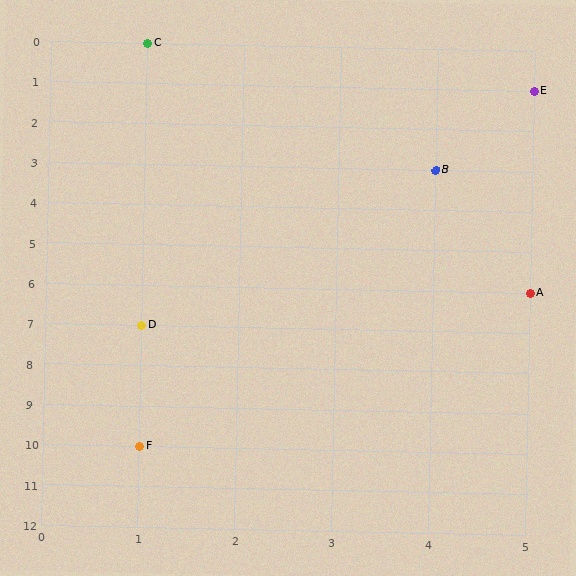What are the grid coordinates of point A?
Point A is at grid coordinates (5, 6).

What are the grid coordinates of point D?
Point D is at grid coordinates (1, 7).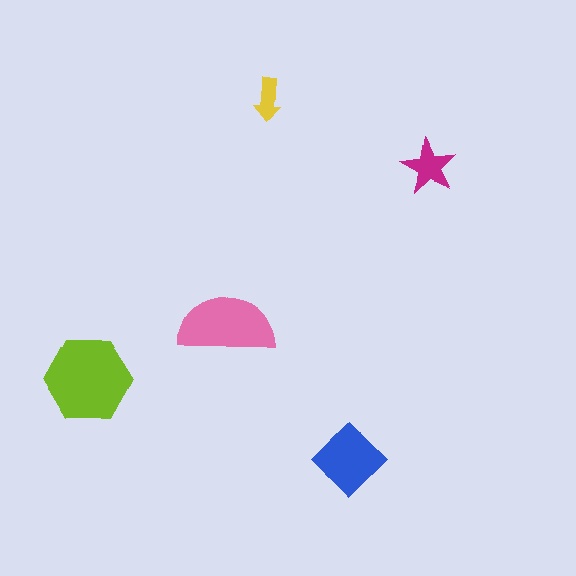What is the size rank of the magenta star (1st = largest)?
4th.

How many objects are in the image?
There are 5 objects in the image.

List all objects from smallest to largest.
The yellow arrow, the magenta star, the blue diamond, the pink semicircle, the lime hexagon.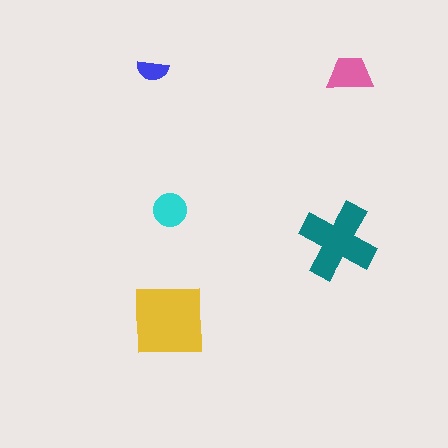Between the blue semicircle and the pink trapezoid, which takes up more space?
The pink trapezoid.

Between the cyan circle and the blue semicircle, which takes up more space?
The cyan circle.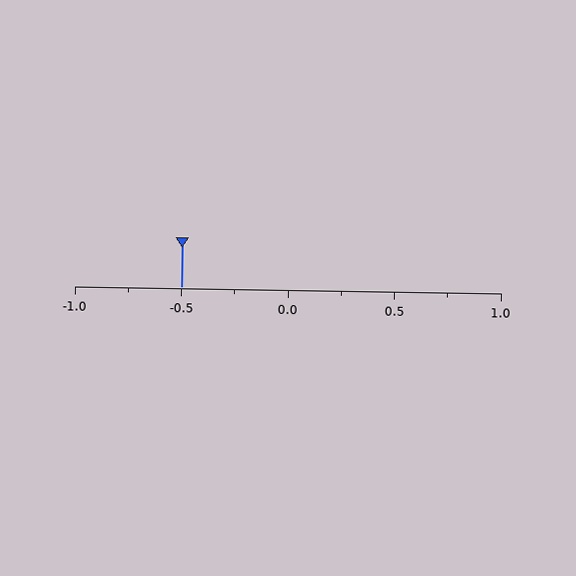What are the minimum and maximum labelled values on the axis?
The axis runs from -1.0 to 1.0.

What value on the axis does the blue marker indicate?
The marker indicates approximately -0.5.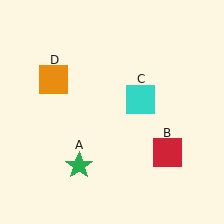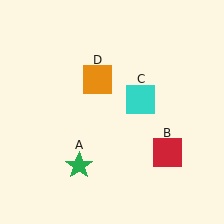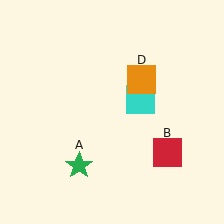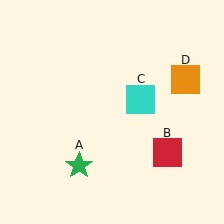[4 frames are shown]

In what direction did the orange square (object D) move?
The orange square (object D) moved right.